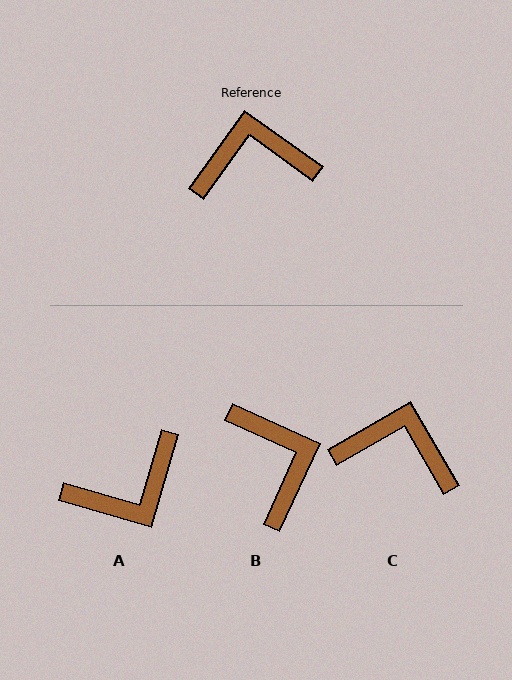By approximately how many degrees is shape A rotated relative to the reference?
Approximately 161 degrees clockwise.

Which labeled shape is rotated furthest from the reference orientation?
A, about 161 degrees away.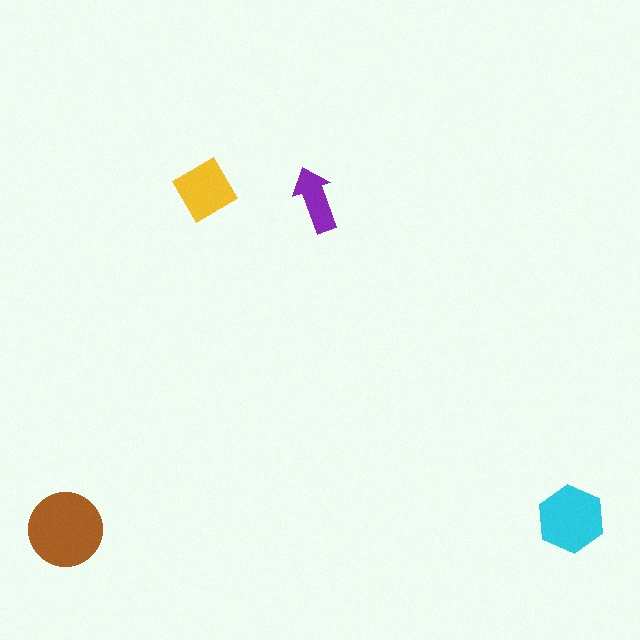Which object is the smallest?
The purple arrow.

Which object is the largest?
The brown circle.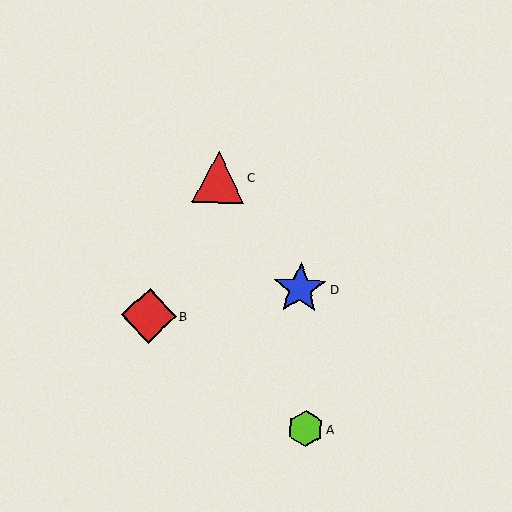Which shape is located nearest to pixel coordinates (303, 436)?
The lime hexagon (labeled A) at (305, 429) is nearest to that location.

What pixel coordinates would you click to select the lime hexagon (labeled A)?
Click at (305, 429) to select the lime hexagon A.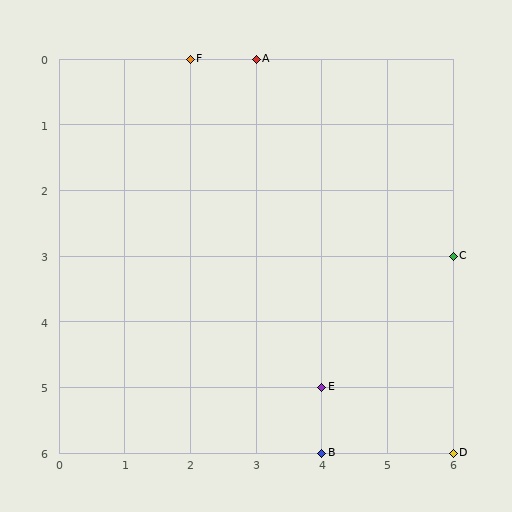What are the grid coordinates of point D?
Point D is at grid coordinates (6, 6).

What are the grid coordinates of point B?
Point B is at grid coordinates (4, 6).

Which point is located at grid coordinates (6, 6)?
Point D is at (6, 6).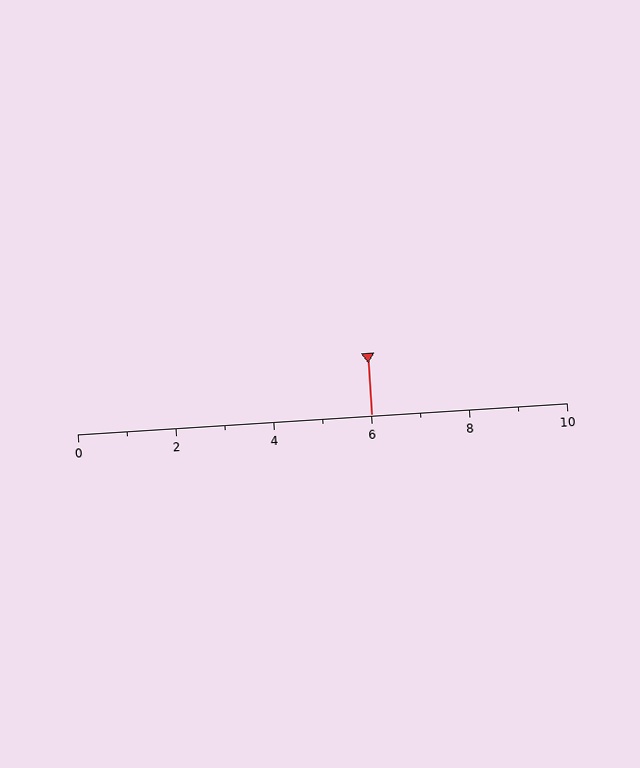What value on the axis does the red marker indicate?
The marker indicates approximately 6.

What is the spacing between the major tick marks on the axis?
The major ticks are spaced 2 apart.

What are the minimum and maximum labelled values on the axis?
The axis runs from 0 to 10.